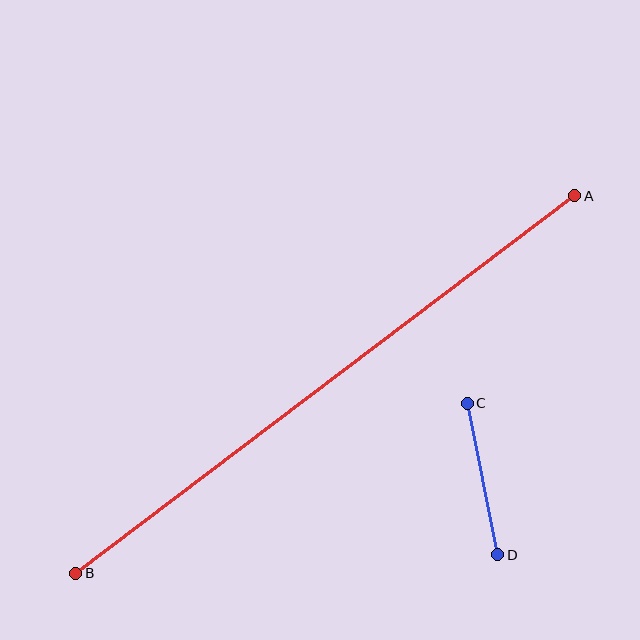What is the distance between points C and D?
The distance is approximately 154 pixels.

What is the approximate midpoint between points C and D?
The midpoint is at approximately (483, 479) pixels.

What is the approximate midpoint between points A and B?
The midpoint is at approximately (325, 384) pixels.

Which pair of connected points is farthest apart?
Points A and B are farthest apart.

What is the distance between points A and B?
The distance is approximately 626 pixels.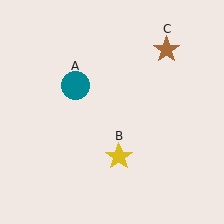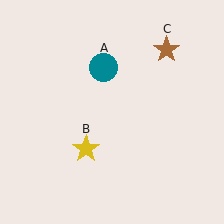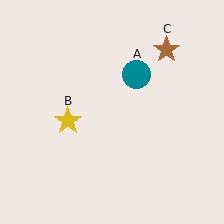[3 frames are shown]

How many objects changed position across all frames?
2 objects changed position: teal circle (object A), yellow star (object B).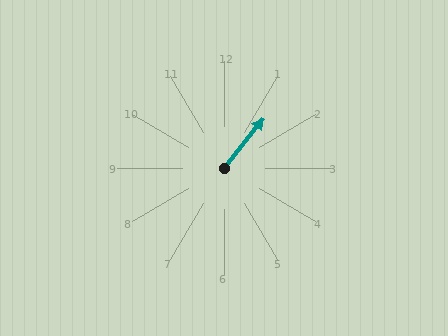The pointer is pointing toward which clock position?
Roughly 1 o'clock.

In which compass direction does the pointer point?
Northeast.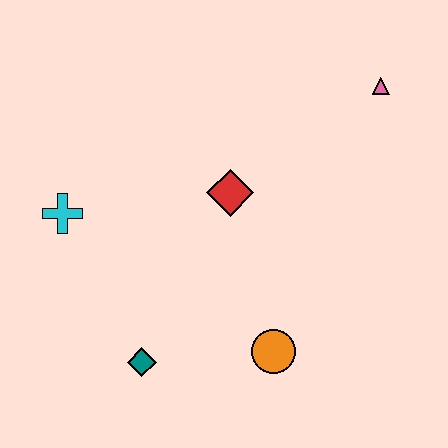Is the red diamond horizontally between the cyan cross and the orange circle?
Yes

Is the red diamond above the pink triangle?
No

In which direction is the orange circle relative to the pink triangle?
The orange circle is below the pink triangle.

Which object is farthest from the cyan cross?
The pink triangle is farthest from the cyan cross.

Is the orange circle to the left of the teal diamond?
No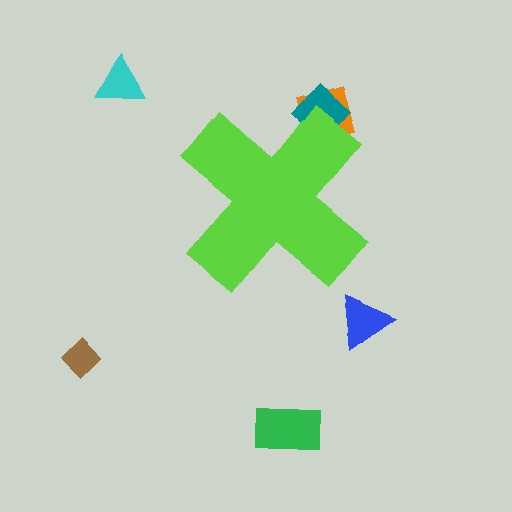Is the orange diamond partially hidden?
Yes, the orange diamond is partially hidden behind the lime cross.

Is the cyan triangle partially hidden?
No, the cyan triangle is fully visible.